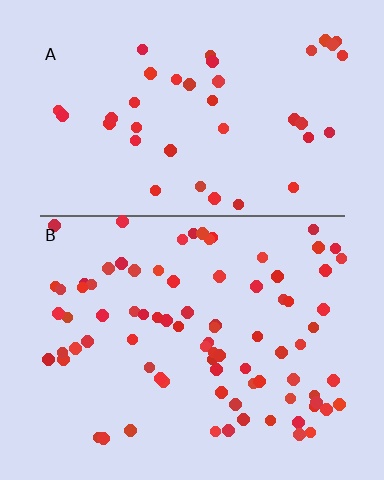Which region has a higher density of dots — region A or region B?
B (the bottom).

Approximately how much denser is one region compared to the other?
Approximately 2.1× — region B over region A.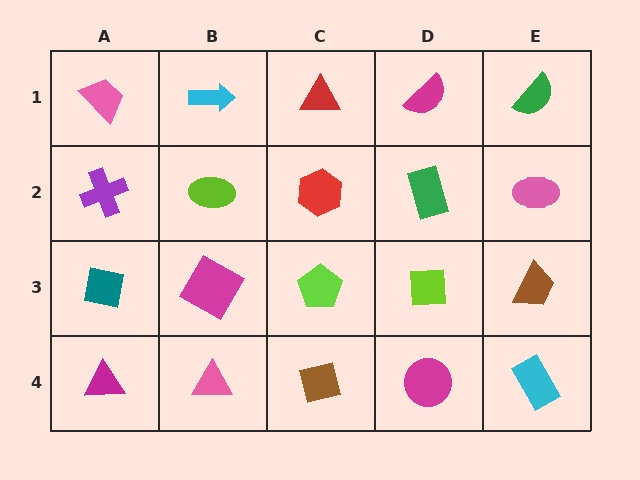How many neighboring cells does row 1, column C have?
3.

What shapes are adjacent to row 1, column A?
A purple cross (row 2, column A), a cyan arrow (row 1, column B).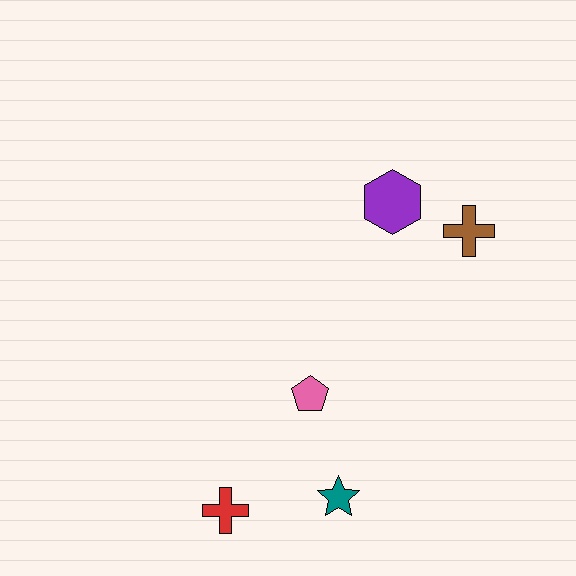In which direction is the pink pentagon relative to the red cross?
The pink pentagon is above the red cross.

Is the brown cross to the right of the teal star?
Yes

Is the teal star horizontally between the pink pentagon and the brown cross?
Yes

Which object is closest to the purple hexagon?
The brown cross is closest to the purple hexagon.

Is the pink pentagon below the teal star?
No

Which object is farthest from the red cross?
The brown cross is farthest from the red cross.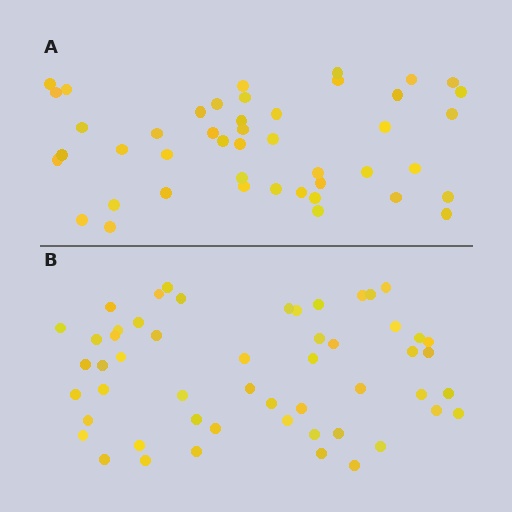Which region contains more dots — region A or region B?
Region B (the bottom region) has more dots.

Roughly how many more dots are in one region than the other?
Region B has roughly 8 or so more dots than region A.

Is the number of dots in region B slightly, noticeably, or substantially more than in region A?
Region B has only slightly more — the two regions are fairly close. The ratio is roughly 1.2 to 1.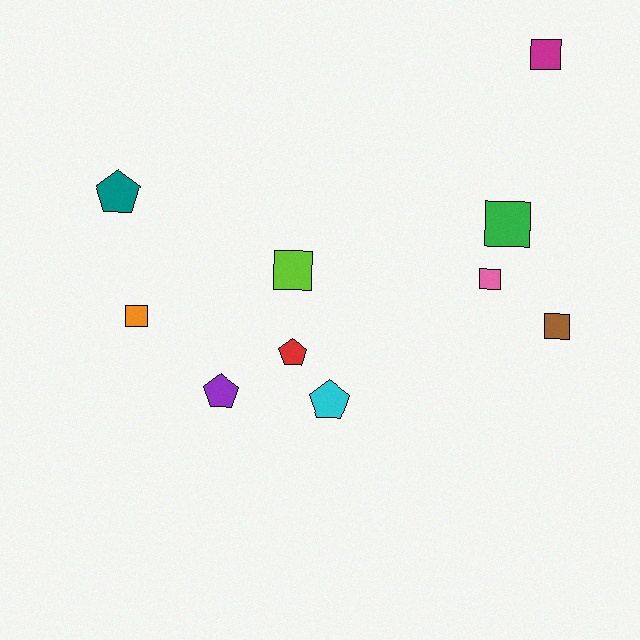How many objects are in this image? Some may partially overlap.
There are 10 objects.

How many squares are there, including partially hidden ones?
There are 6 squares.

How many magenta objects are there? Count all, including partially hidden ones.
There is 1 magenta object.